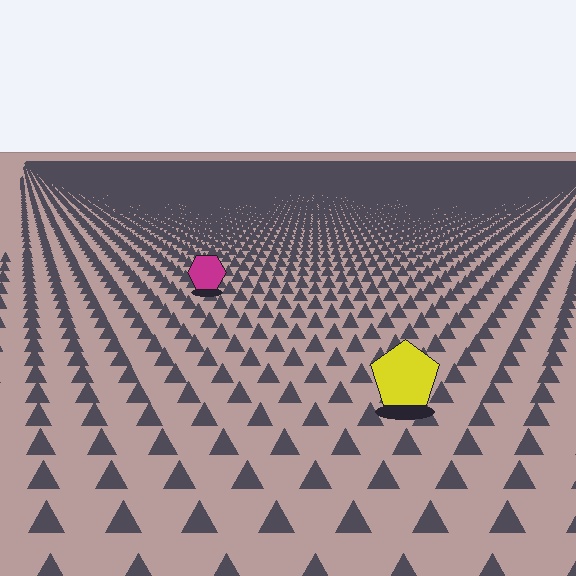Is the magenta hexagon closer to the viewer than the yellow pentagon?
No. The yellow pentagon is closer — you can tell from the texture gradient: the ground texture is coarser near it.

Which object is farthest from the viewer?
The magenta hexagon is farthest from the viewer. It appears smaller and the ground texture around it is denser.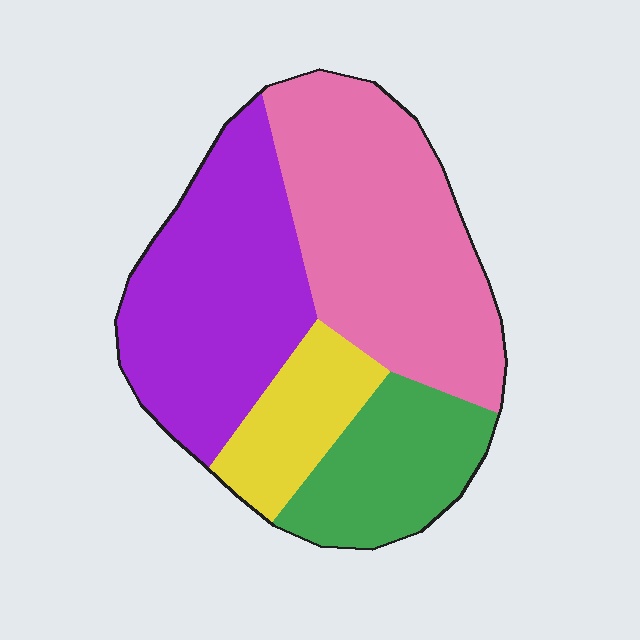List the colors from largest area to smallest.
From largest to smallest: pink, purple, green, yellow.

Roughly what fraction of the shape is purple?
Purple takes up about one third (1/3) of the shape.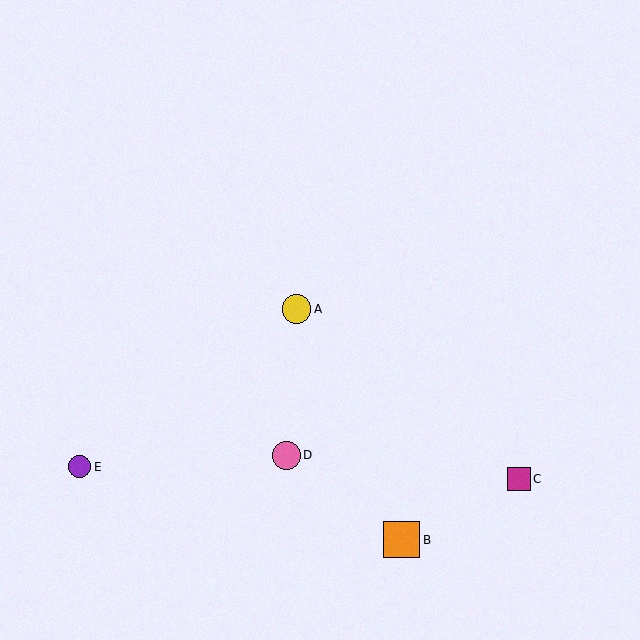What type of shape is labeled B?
Shape B is an orange square.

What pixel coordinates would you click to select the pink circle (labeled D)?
Click at (286, 455) to select the pink circle D.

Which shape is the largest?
The orange square (labeled B) is the largest.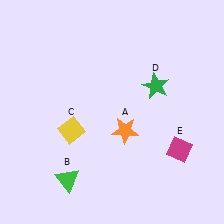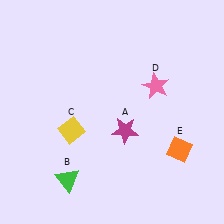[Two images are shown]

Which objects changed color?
A changed from orange to magenta. D changed from green to pink. E changed from magenta to orange.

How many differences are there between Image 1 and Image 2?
There are 3 differences between the two images.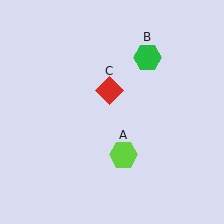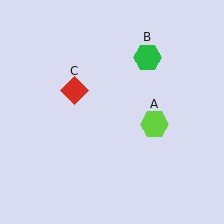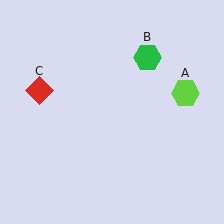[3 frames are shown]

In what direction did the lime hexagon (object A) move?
The lime hexagon (object A) moved up and to the right.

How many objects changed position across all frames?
2 objects changed position: lime hexagon (object A), red diamond (object C).